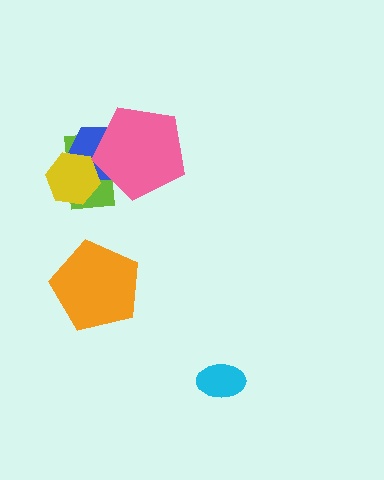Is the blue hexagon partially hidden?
Yes, it is partially covered by another shape.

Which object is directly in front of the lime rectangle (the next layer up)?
The blue hexagon is directly in front of the lime rectangle.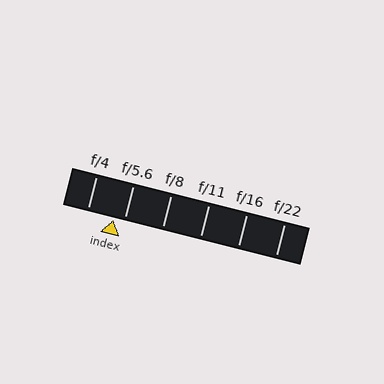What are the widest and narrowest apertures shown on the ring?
The widest aperture shown is f/4 and the narrowest is f/22.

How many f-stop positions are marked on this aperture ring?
There are 6 f-stop positions marked.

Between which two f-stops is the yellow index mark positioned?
The index mark is between f/4 and f/5.6.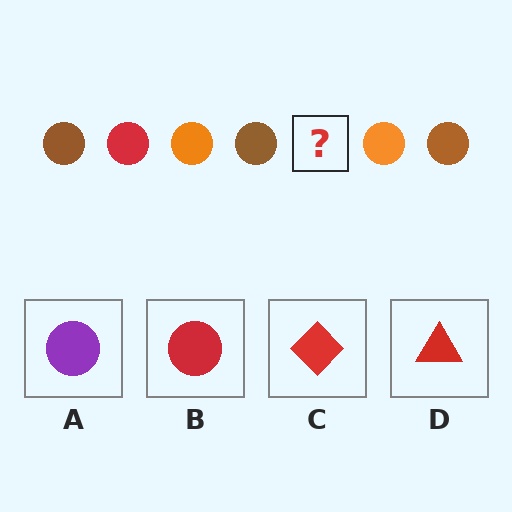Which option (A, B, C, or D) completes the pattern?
B.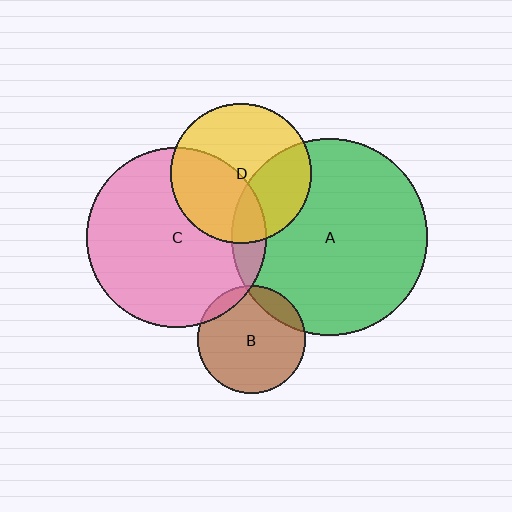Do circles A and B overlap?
Yes.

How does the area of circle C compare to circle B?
Approximately 2.8 times.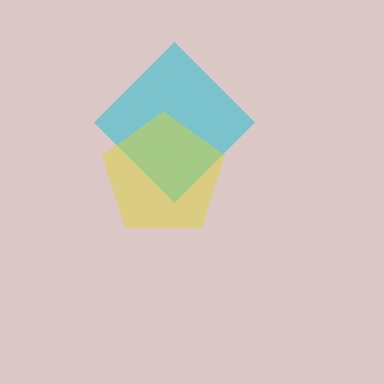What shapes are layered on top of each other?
The layered shapes are: a cyan diamond, a yellow pentagon.